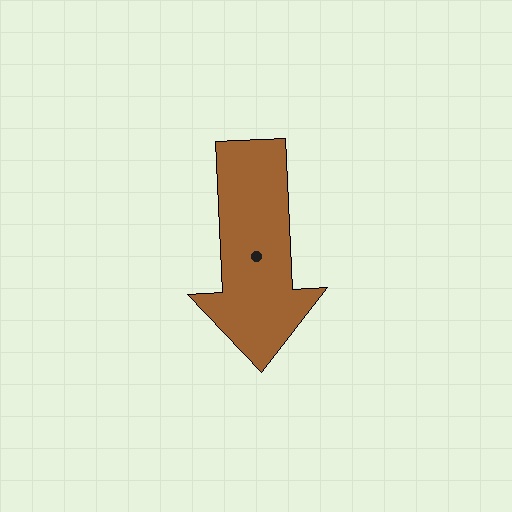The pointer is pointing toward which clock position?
Roughly 6 o'clock.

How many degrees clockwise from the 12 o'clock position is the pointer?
Approximately 177 degrees.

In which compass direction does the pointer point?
South.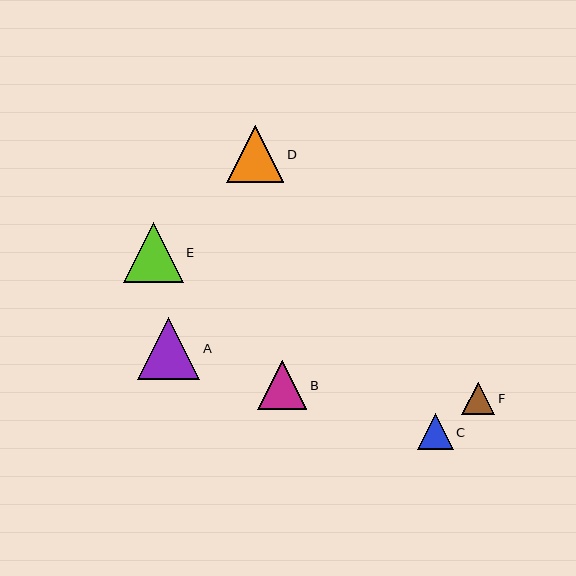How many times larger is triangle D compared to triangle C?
Triangle D is approximately 1.6 times the size of triangle C.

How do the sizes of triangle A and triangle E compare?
Triangle A and triangle E are approximately the same size.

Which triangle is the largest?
Triangle A is the largest with a size of approximately 62 pixels.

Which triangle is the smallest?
Triangle F is the smallest with a size of approximately 33 pixels.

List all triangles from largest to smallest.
From largest to smallest: A, E, D, B, C, F.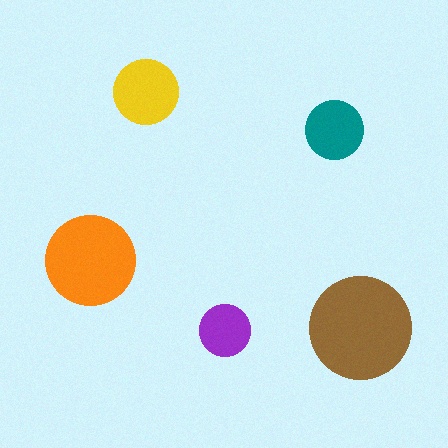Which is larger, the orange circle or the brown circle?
The brown one.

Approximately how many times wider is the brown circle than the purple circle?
About 2 times wider.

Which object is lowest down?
The purple circle is bottommost.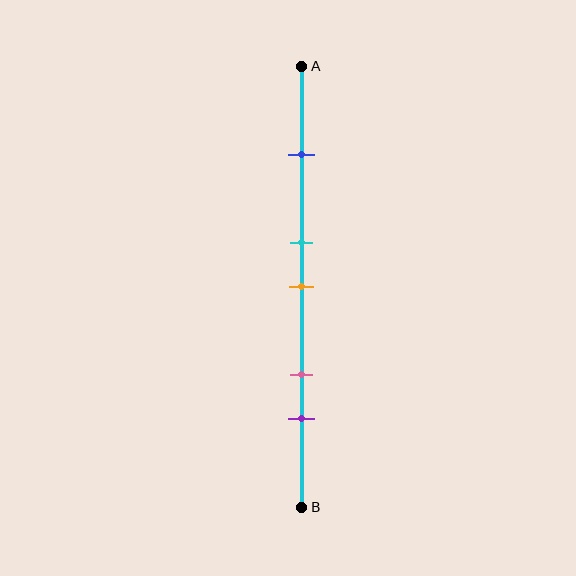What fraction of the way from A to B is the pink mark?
The pink mark is approximately 70% (0.7) of the way from A to B.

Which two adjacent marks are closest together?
The cyan and orange marks are the closest adjacent pair.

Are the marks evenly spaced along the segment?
No, the marks are not evenly spaced.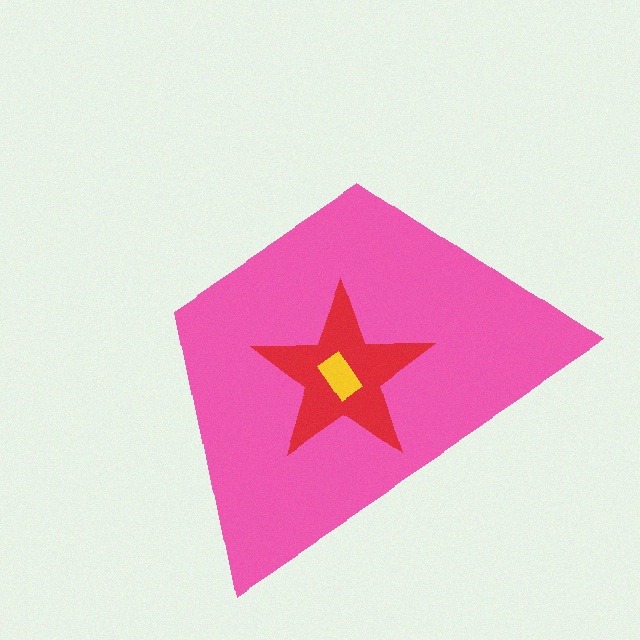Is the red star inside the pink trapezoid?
Yes.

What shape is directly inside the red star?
The yellow rectangle.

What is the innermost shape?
The yellow rectangle.